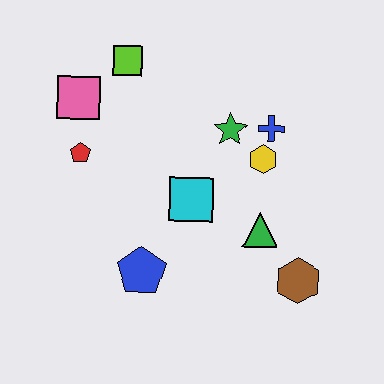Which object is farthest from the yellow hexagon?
The pink square is farthest from the yellow hexagon.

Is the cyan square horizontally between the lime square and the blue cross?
Yes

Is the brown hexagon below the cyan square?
Yes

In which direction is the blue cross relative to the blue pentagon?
The blue cross is above the blue pentagon.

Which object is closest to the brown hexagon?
The green triangle is closest to the brown hexagon.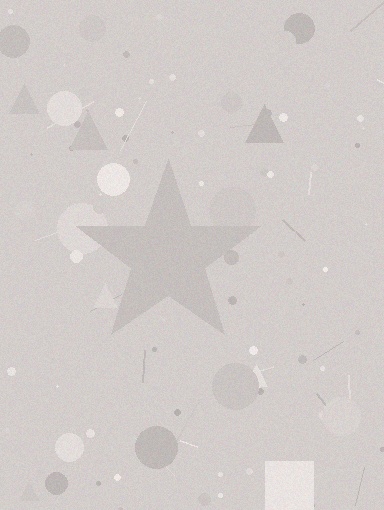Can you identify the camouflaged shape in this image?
The camouflaged shape is a star.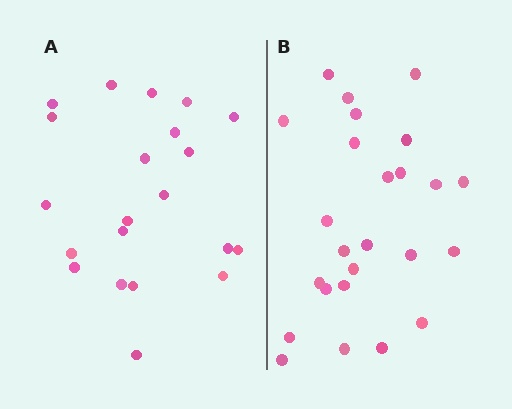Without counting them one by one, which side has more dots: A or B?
Region B (the right region) has more dots.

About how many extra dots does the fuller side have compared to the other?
Region B has about 4 more dots than region A.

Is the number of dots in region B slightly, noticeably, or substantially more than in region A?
Region B has only slightly more — the two regions are fairly close. The ratio is roughly 1.2 to 1.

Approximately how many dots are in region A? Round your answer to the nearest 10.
About 20 dots. (The exact count is 21, which rounds to 20.)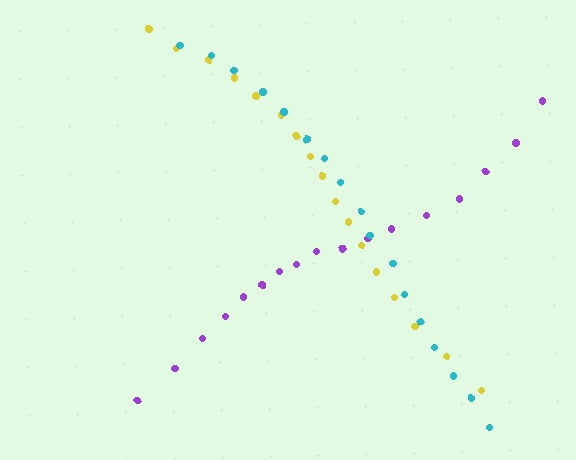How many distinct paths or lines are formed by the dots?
There are 3 distinct paths.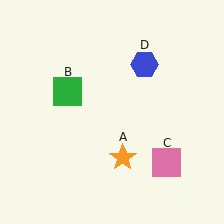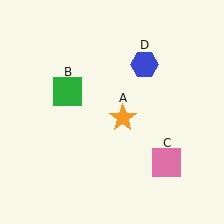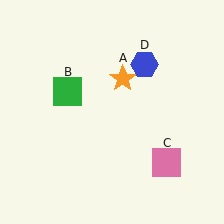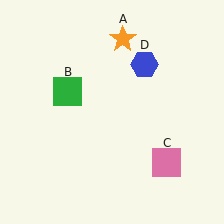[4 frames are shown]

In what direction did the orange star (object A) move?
The orange star (object A) moved up.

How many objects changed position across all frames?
1 object changed position: orange star (object A).